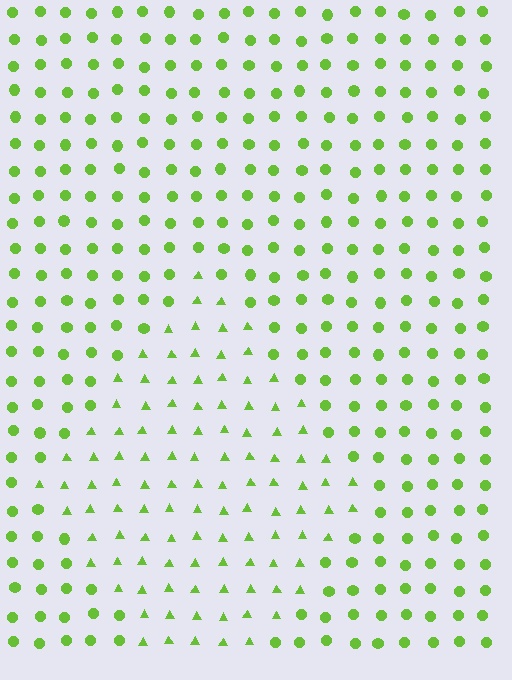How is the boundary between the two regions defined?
The boundary is defined by a change in element shape: triangles inside vs. circles outside. All elements share the same color and spacing.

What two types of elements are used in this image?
The image uses triangles inside the diamond region and circles outside it.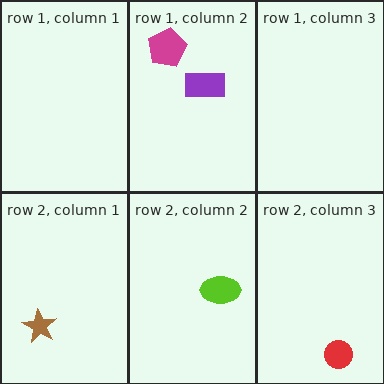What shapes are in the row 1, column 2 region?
The magenta pentagon, the purple rectangle.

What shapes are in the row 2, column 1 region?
The brown star.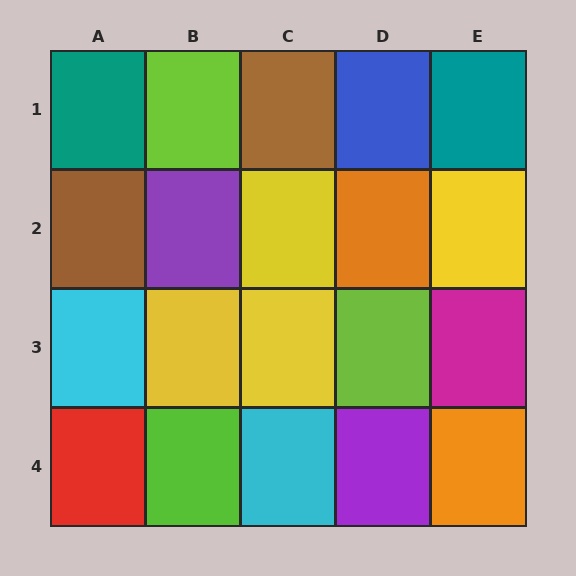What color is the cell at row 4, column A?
Red.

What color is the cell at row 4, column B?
Lime.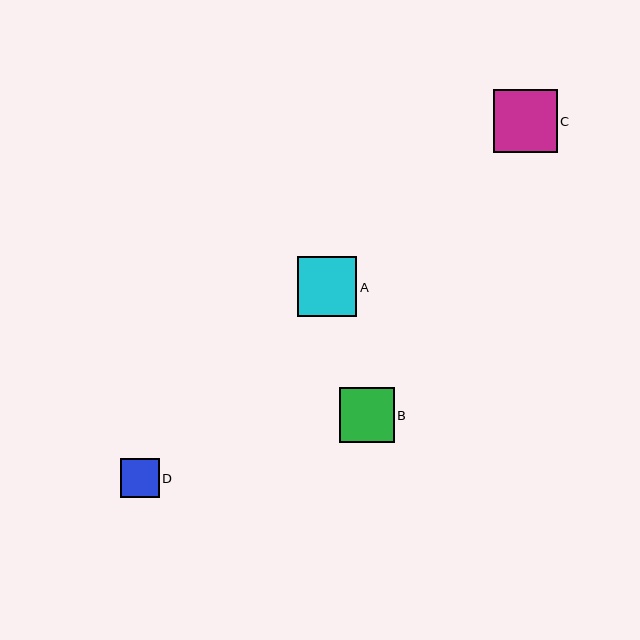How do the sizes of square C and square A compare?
Square C and square A are approximately the same size.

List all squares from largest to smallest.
From largest to smallest: C, A, B, D.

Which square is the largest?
Square C is the largest with a size of approximately 64 pixels.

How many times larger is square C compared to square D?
Square C is approximately 1.6 times the size of square D.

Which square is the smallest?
Square D is the smallest with a size of approximately 39 pixels.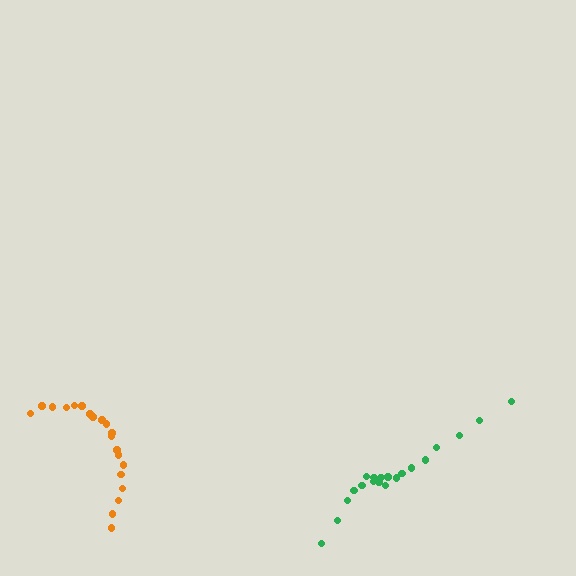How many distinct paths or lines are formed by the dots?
There are 2 distinct paths.